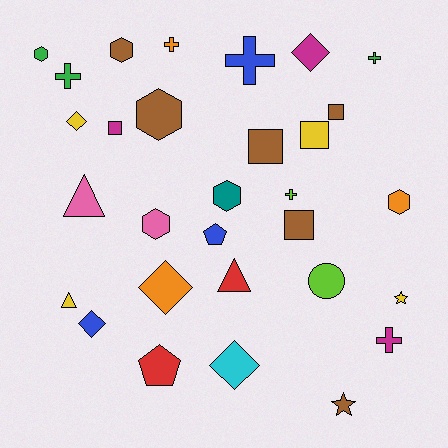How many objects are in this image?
There are 30 objects.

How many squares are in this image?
There are 5 squares.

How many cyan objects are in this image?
There is 1 cyan object.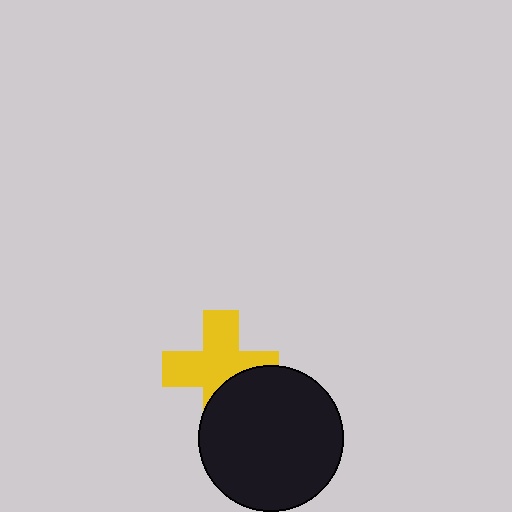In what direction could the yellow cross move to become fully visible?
The yellow cross could move up. That would shift it out from behind the black circle entirely.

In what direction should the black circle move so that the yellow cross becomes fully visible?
The black circle should move down. That is the shortest direction to clear the overlap and leave the yellow cross fully visible.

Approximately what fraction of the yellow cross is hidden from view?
Roughly 32% of the yellow cross is hidden behind the black circle.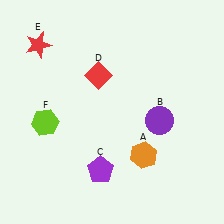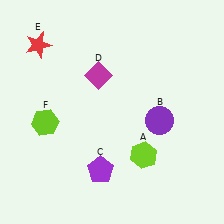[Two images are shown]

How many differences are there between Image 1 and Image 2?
There are 2 differences between the two images.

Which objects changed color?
A changed from orange to lime. D changed from red to magenta.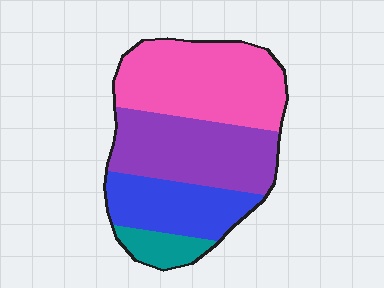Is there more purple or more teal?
Purple.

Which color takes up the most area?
Pink, at roughly 40%.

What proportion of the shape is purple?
Purple takes up about one third (1/3) of the shape.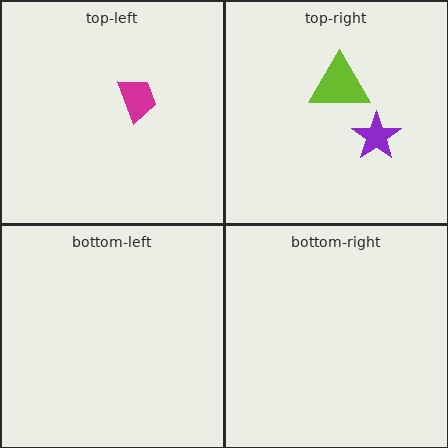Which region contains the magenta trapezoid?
The top-left region.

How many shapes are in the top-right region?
2.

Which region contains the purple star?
The top-right region.